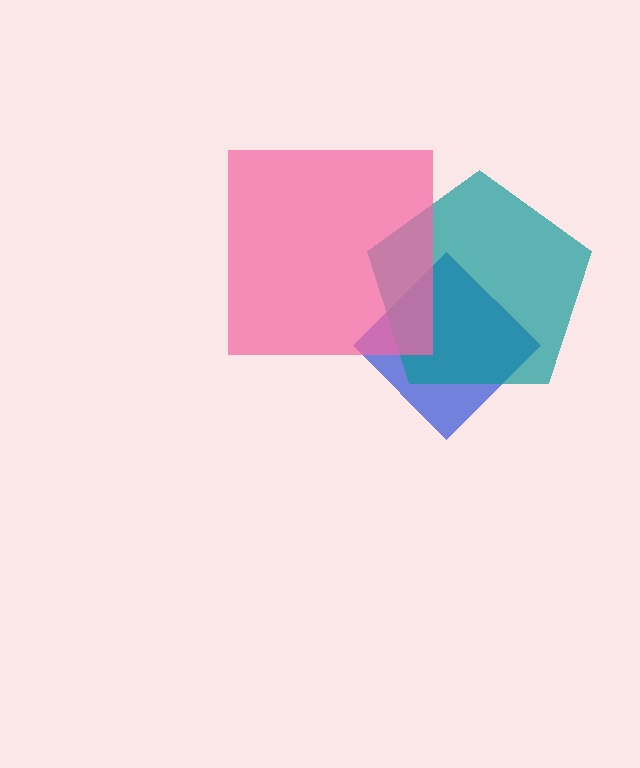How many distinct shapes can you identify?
There are 3 distinct shapes: a blue diamond, a teal pentagon, a pink square.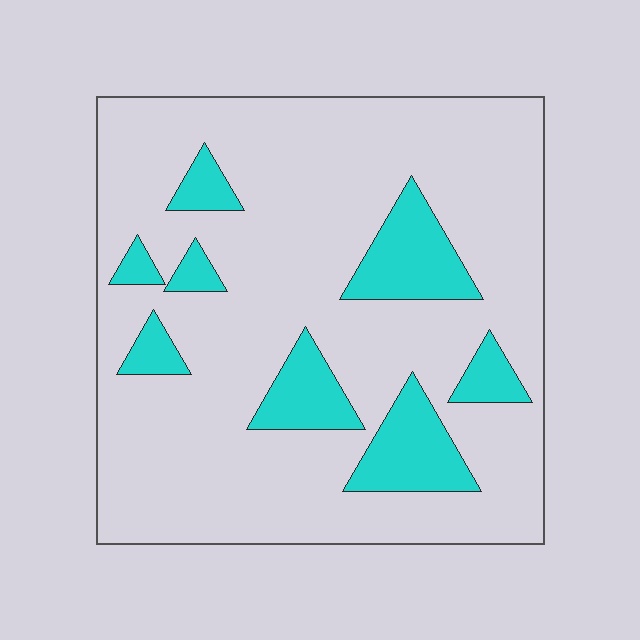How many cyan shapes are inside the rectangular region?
8.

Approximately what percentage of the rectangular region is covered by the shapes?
Approximately 20%.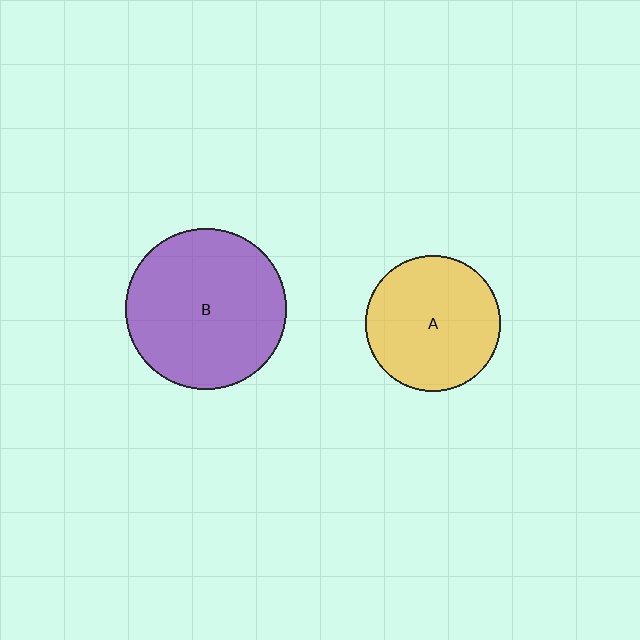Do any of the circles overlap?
No, none of the circles overlap.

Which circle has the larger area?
Circle B (purple).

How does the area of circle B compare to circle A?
Approximately 1.4 times.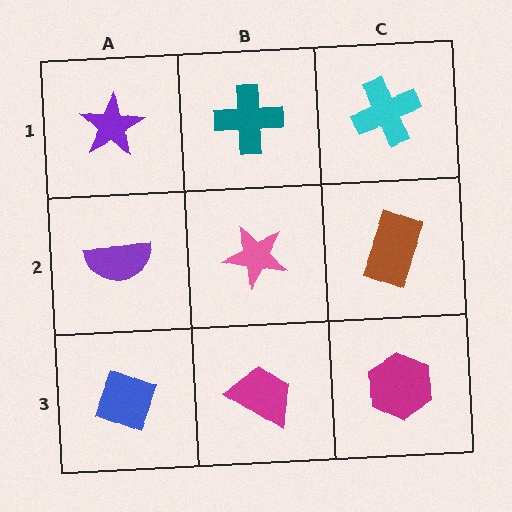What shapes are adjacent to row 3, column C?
A brown rectangle (row 2, column C), a magenta trapezoid (row 3, column B).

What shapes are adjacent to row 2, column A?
A purple star (row 1, column A), a blue diamond (row 3, column A), a pink star (row 2, column B).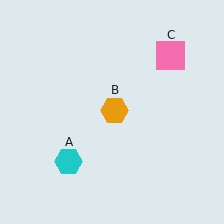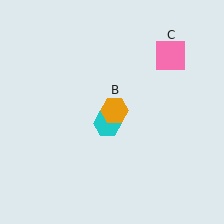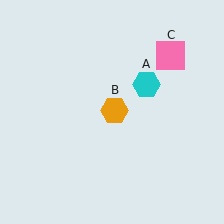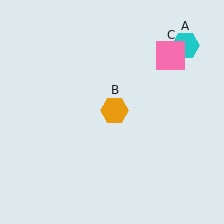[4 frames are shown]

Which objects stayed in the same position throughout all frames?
Orange hexagon (object B) and pink square (object C) remained stationary.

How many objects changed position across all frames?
1 object changed position: cyan hexagon (object A).